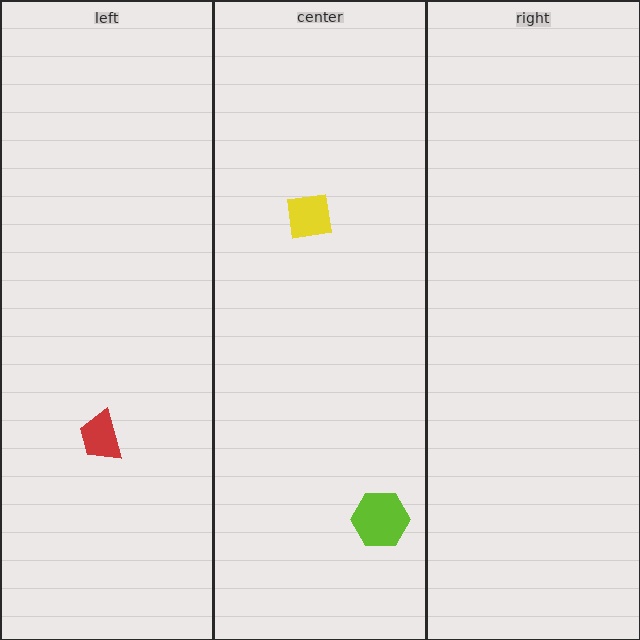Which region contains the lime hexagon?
The center region.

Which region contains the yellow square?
The center region.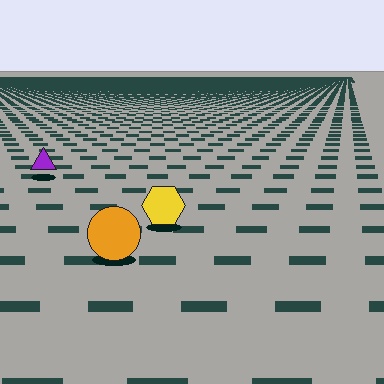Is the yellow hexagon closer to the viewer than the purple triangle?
Yes. The yellow hexagon is closer — you can tell from the texture gradient: the ground texture is coarser near it.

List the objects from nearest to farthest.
From nearest to farthest: the orange circle, the yellow hexagon, the purple triangle.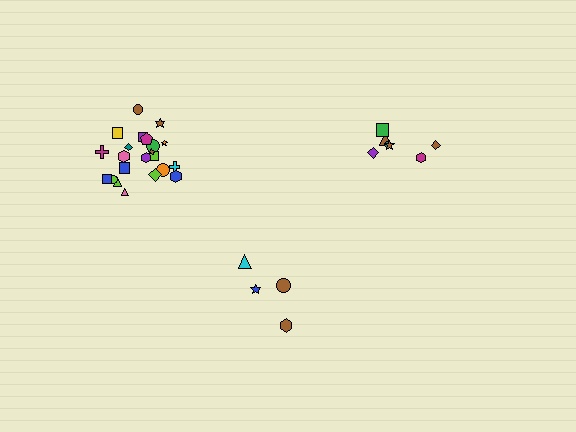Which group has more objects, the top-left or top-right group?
The top-left group.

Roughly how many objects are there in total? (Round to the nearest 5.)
Roughly 35 objects in total.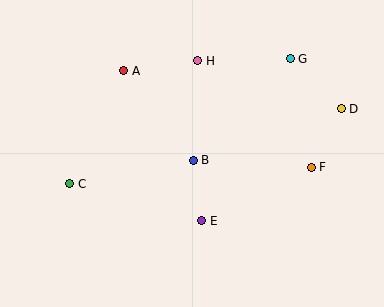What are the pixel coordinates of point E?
Point E is at (202, 221).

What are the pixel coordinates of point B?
Point B is at (193, 160).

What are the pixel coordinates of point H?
Point H is at (198, 61).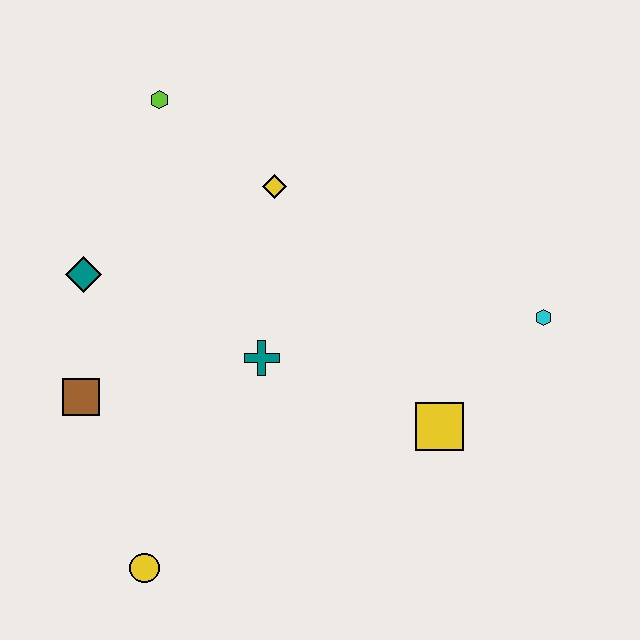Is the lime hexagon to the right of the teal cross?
No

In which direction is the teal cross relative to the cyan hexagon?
The teal cross is to the left of the cyan hexagon.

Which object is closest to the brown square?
The teal diamond is closest to the brown square.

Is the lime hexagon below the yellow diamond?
No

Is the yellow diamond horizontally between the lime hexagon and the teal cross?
No